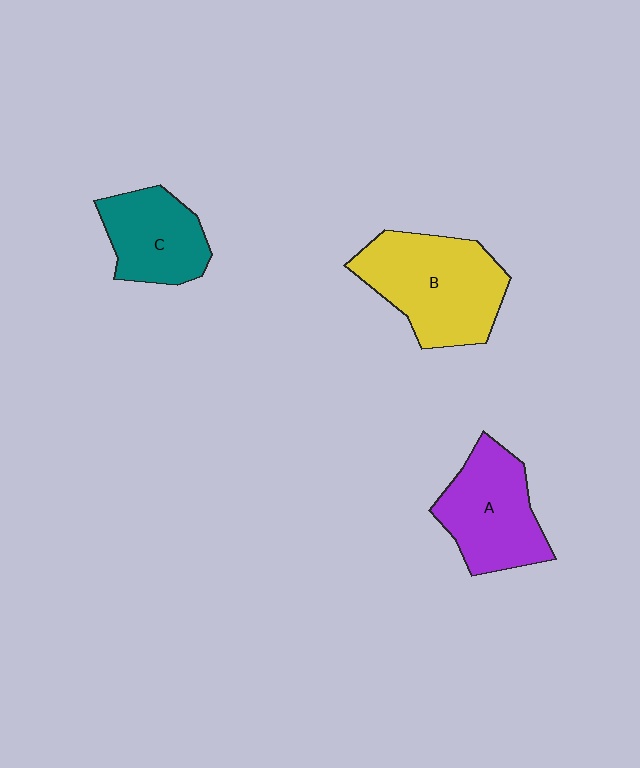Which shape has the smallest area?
Shape C (teal).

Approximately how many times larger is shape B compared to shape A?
Approximately 1.2 times.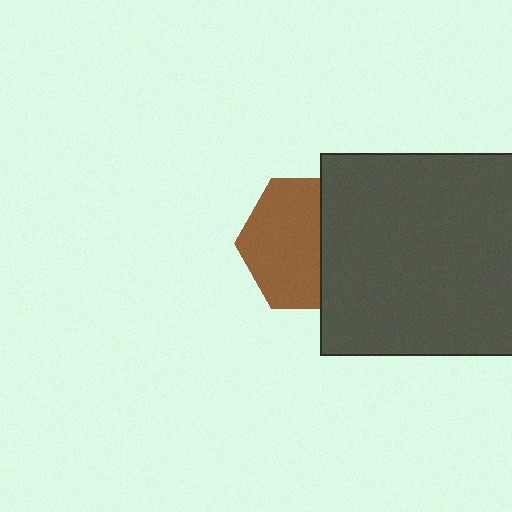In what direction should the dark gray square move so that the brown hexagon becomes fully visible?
The dark gray square should move right. That is the shortest direction to clear the overlap and leave the brown hexagon fully visible.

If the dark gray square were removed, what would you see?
You would see the complete brown hexagon.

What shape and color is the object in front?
The object in front is a dark gray square.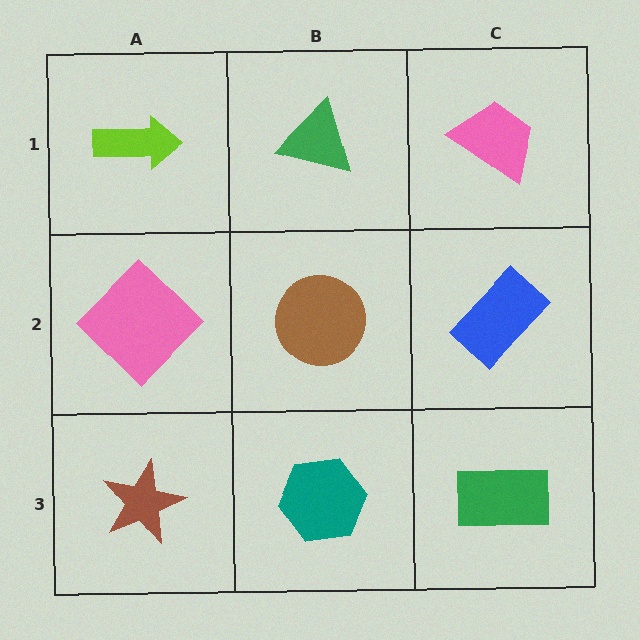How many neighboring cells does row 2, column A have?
3.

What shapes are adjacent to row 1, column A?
A pink diamond (row 2, column A), a green triangle (row 1, column B).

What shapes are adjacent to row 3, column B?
A brown circle (row 2, column B), a brown star (row 3, column A), a green rectangle (row 3, column C).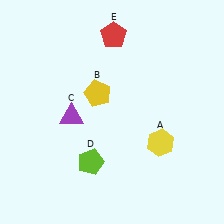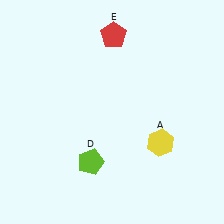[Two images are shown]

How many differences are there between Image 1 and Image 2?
There are 2 differences between the two images.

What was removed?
The purple triangle (C), the yellow pentagon (B) were removed in Image 2.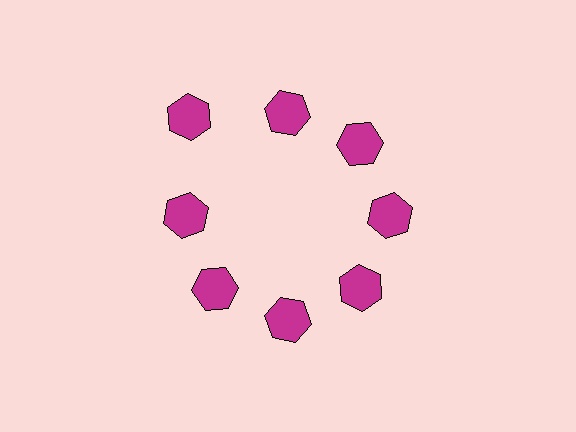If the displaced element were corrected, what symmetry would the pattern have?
It would have 8-fold rotational symmetry — the pattern would map onto itself every 45 degrees.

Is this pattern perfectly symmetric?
No. The 8 magenta hexagons are arranged in a ring, but one element near the 10 o'clock position is pushed outward from the center, breaking the 8-fold rotational symmetry.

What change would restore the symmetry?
The symmetry would be restored by moving it inward, back onto the ring so that all 8 hexagons sit at equal angles and equal distance from the center.